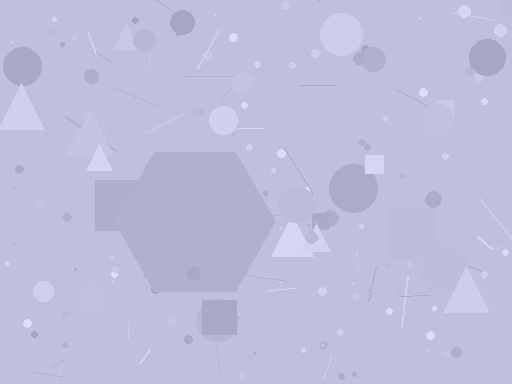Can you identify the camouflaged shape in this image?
The camouflaged shape is a hexagon.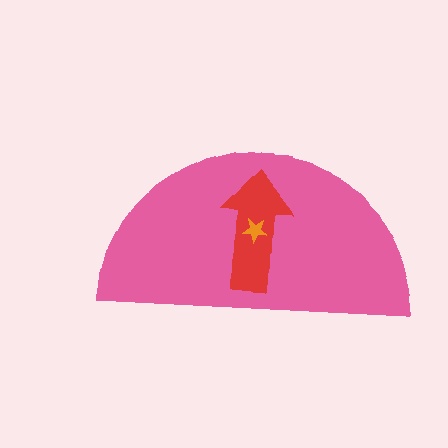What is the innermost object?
The orange star.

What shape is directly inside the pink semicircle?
The red arrow.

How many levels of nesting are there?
3.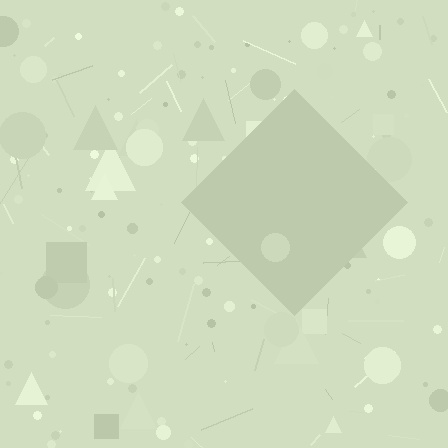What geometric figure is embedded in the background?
A diamond is embedded in the background.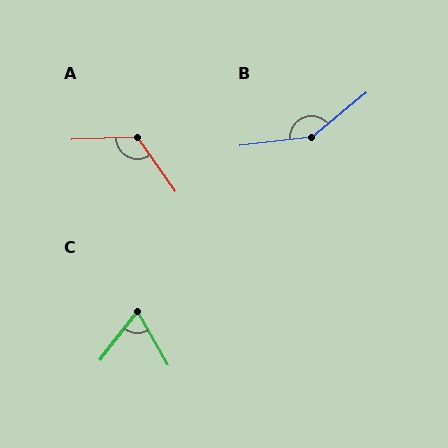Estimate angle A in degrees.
Approximately 122 degrees.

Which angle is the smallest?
C, at approximately 67 degrees.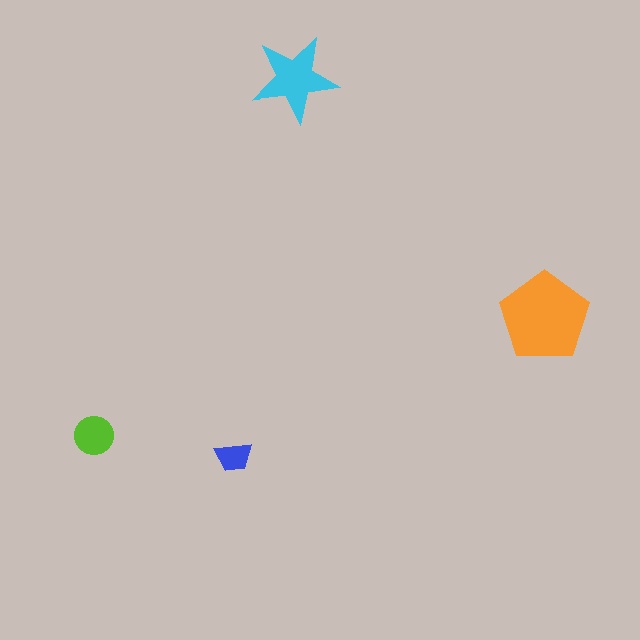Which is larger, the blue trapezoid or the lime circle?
The lime circle.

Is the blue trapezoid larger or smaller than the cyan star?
Smaller.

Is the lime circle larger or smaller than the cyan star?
Smaller.